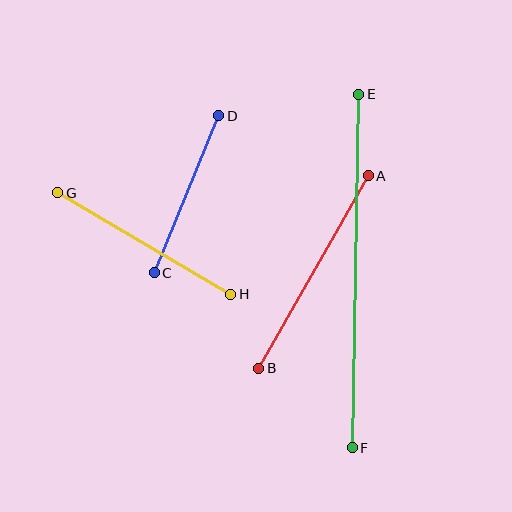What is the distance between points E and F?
The distance is approximately 354 pixels.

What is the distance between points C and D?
The distance is approximately 170 pixels.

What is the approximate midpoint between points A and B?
The midpoint is at approximately (314, 272) pixels.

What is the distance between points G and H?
The distance is approximately 201 pixels.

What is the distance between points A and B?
The distance is approximately 222 pixels.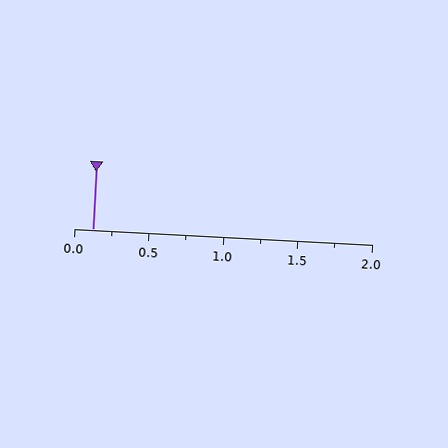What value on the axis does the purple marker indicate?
The marker indicates approximately 0.12.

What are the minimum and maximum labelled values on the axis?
The axis runs from 0.0 to 2.0.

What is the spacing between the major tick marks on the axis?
The major ticks are spaced 0.5 apart.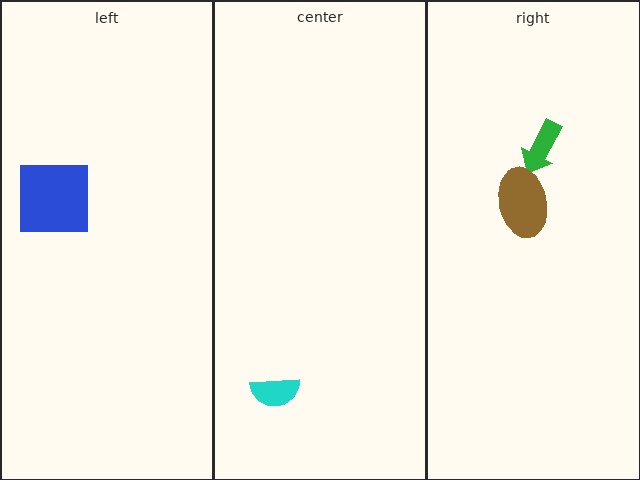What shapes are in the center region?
The cyan semicircle.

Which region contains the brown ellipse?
The right region.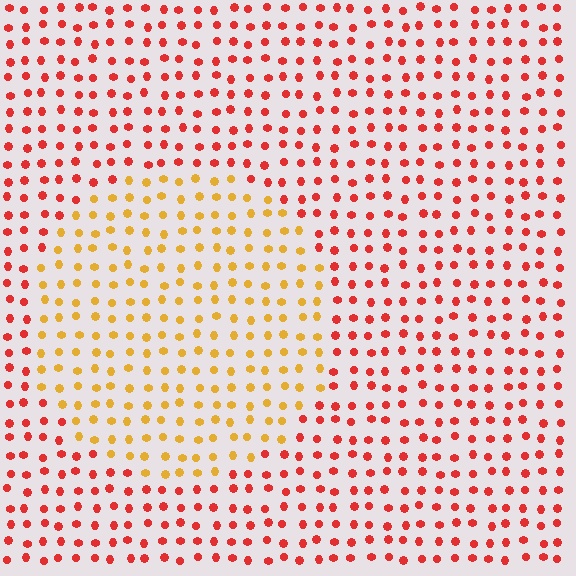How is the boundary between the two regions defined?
The boundary is defined purely by a slight shift in hue (about 43 degrees). Spacing, size, and orientation are identical on both sides.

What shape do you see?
I see a circle.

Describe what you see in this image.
The image is filled with small red elements in a uniform arrangement. A circle-shaped region is visible where the elements are tinted to a slightly different hue, forming a subtle color boundary.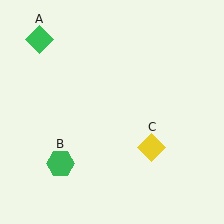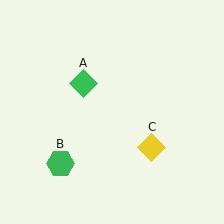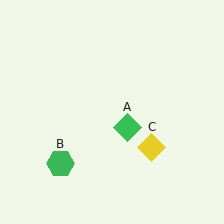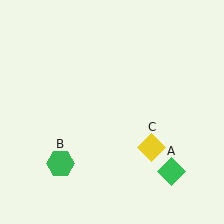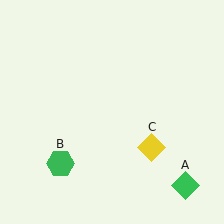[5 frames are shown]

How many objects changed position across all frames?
1 object changed position: green diamond (object A).